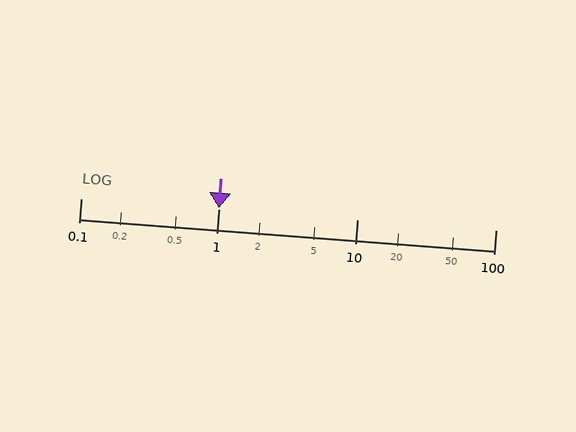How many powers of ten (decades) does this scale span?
The scale spans 3 decades, from 0.1 to 100.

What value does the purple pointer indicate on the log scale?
The pointer indicates approximately 0.99.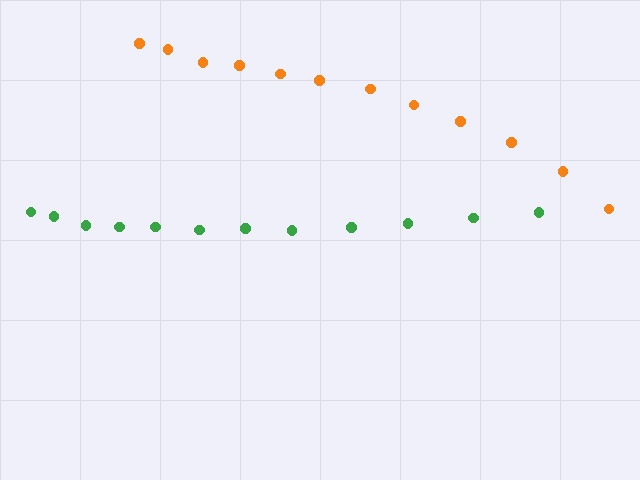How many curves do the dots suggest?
There are 2 distinct paths.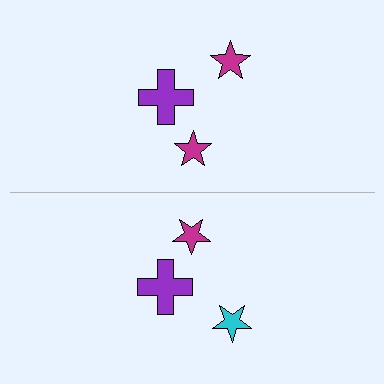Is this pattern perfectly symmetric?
No, the pattern is not perfectly symmetric. The cyan star on the bottom side breaks the symmetry — its mirror counterpart is magenta.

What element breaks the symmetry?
The cyan star on the bottom side breaks the symmetry — its mirror counterpart is magenta.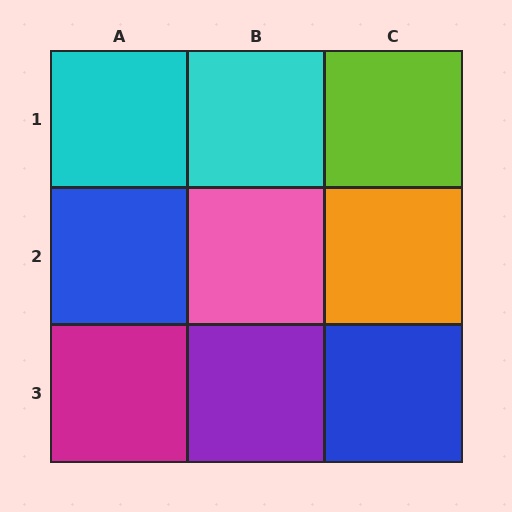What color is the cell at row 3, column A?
Magenta.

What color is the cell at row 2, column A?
Blue.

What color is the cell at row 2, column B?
Pink.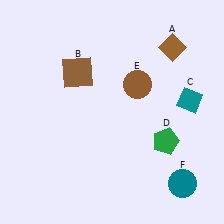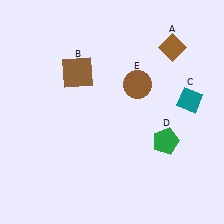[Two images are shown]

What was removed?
The teal circle (F) was removed in Image 2.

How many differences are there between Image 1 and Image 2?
There is 1 difference between the two images.